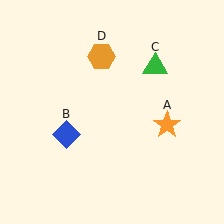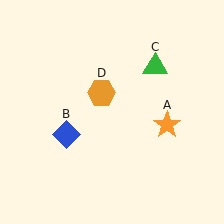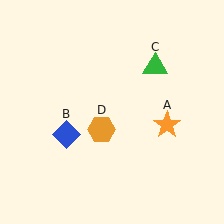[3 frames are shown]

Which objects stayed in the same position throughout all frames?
Orange star (object A) and blue diamond (object B) and green triangle (object C) remained stationary.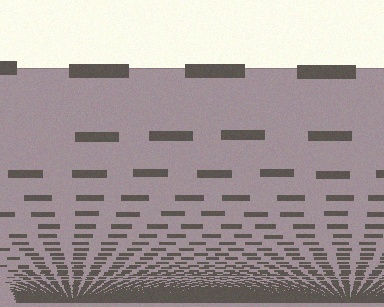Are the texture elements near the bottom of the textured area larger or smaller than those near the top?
Smaller. The gradient is inverted — elements near the bottom are smaller and denser.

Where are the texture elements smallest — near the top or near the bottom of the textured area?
Near the bottom.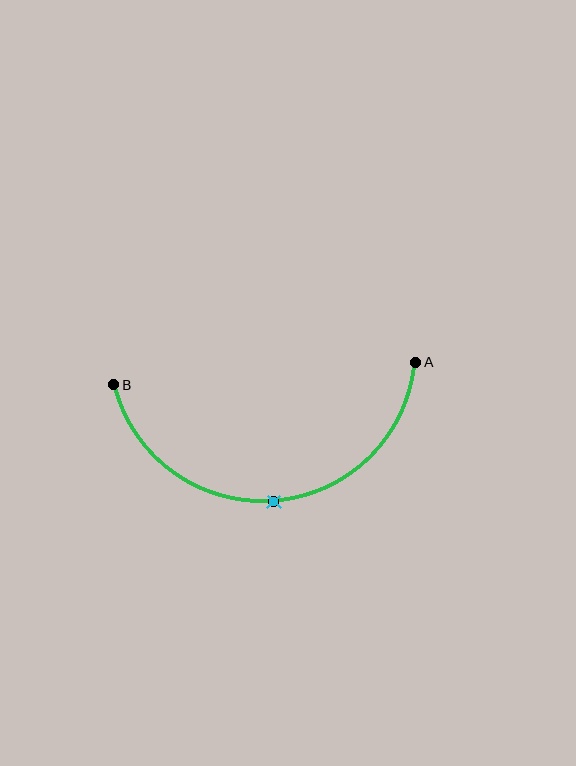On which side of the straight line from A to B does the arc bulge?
The arc bulges below the straight line connecting A and B.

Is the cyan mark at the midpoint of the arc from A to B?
Yes. The cyan mark lies on the arc at equal arc-length from both A and B — it is the arc midpoint.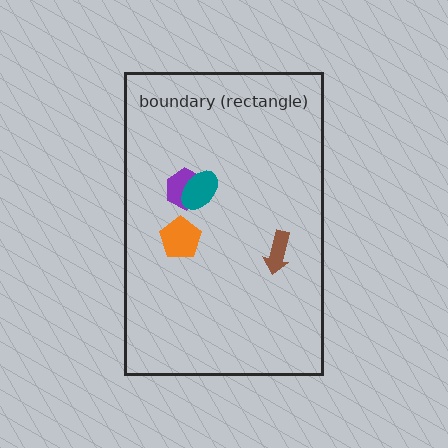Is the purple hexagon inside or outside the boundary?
Inside.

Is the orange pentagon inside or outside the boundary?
Inside.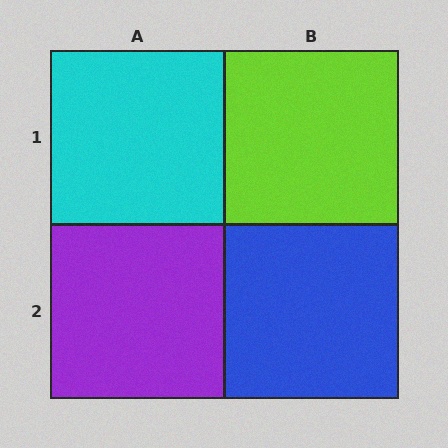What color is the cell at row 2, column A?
Purple.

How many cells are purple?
1 cell is purple.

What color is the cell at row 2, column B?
Blue.